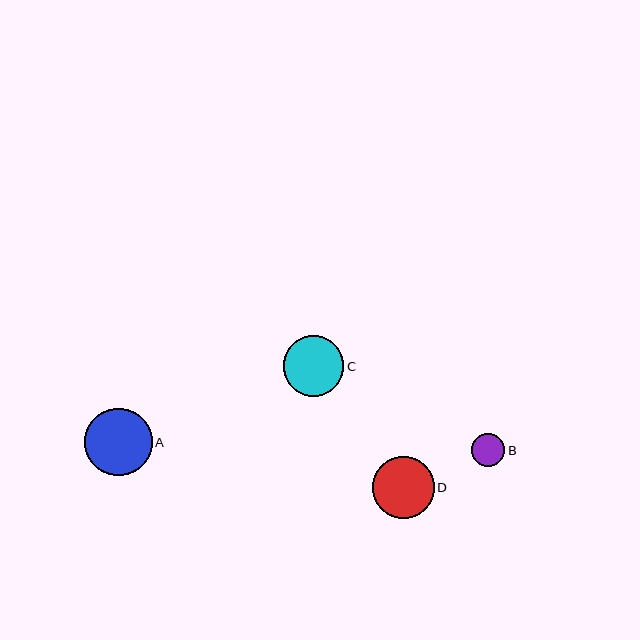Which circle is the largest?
Circle A is the largest with a size of approximately 67 pixels.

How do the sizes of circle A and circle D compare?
Circle A and circle D are approximately the same size.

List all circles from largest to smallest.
From largest to smallest: A, D, C, B.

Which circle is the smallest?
Circle B is the smallest with a size of approximately 33 pixels.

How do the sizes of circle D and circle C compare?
Circle D and circle C are approximately the same size.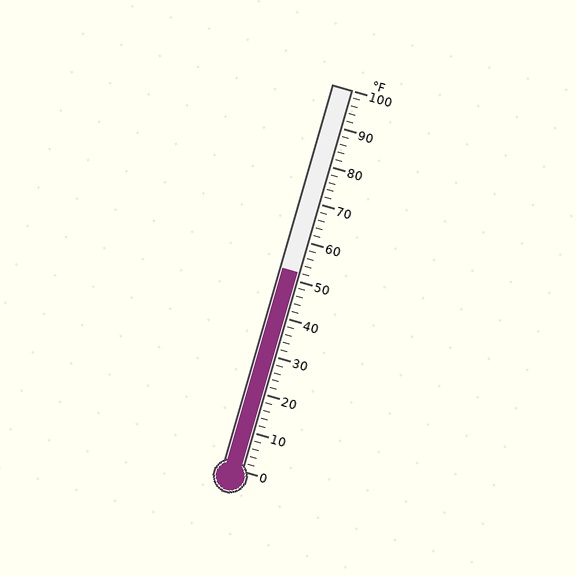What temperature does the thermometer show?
The thermometer shows approximately 52°F.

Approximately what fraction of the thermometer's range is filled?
The thermometer is filled to approximately 50% of its range.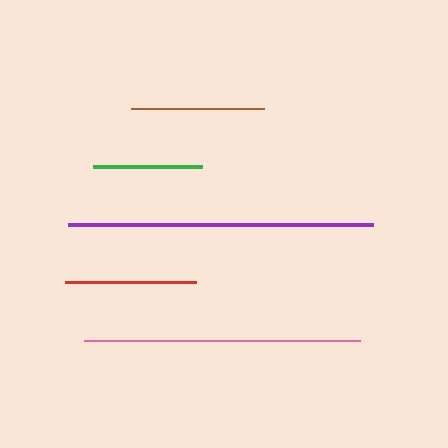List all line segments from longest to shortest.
From longest to shortest: purple, pink, brown, red, green.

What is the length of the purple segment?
The purple segment is approximately 305 pixels long.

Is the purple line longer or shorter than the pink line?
The purple line is longer than the pink line.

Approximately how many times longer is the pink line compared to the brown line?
The pink line is approximately 2.1 times the length of the brown line.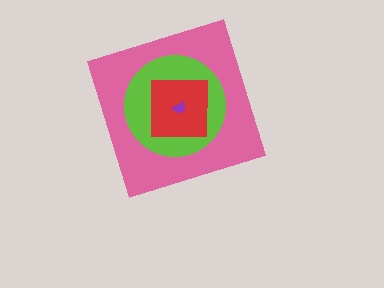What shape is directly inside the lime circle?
The red square.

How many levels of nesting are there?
4.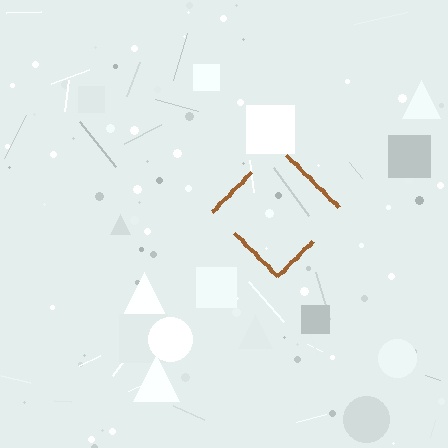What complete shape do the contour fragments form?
The contour fragments form a diamond.